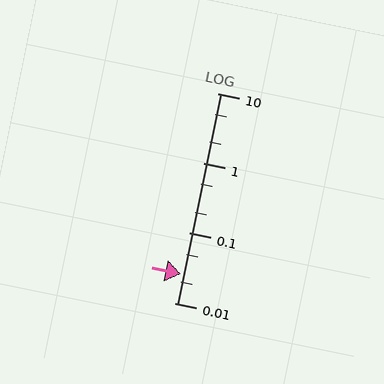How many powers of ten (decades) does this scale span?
The scale spans 3 decades, from 0.01 to 10.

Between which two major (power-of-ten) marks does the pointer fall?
The pointer is between 0.01 and 0.1.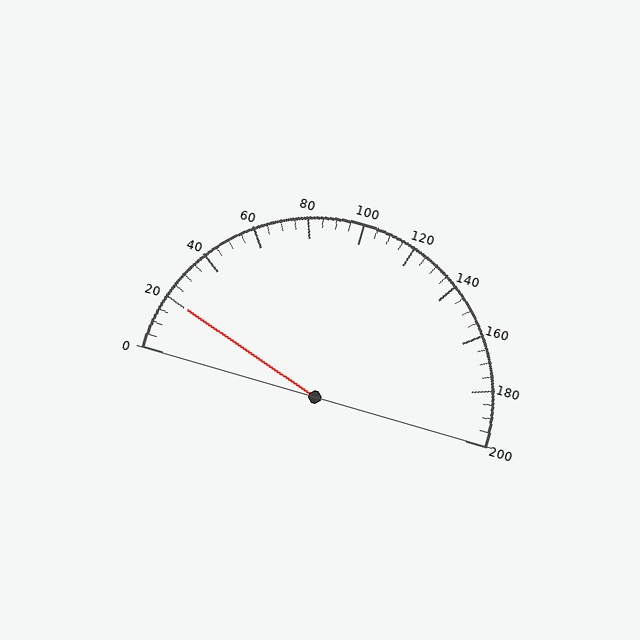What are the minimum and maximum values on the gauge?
The gauge ranges from 0 to 200.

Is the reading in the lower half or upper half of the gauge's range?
The reading is in the lower half of the range (0 to 200).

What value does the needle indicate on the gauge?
The needle indicates approximately 20.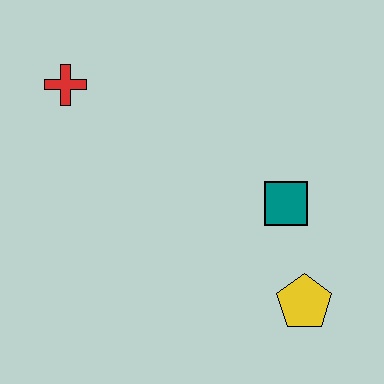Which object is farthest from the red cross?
The yellow pentagon is farthest from the red cross.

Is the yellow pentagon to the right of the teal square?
Yes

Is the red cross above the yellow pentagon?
Yes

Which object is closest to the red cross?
The teal square is closest to the red cross.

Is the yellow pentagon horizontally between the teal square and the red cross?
No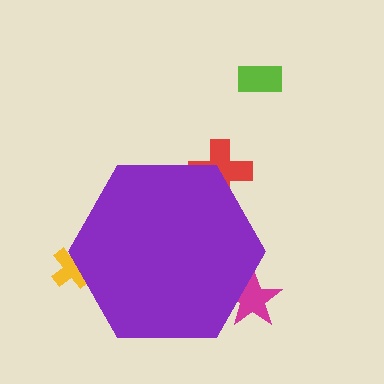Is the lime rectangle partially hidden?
No, the lime rectangle is fully visible.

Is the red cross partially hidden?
Yes, the red cross is partially hidden behind the purple hexagon.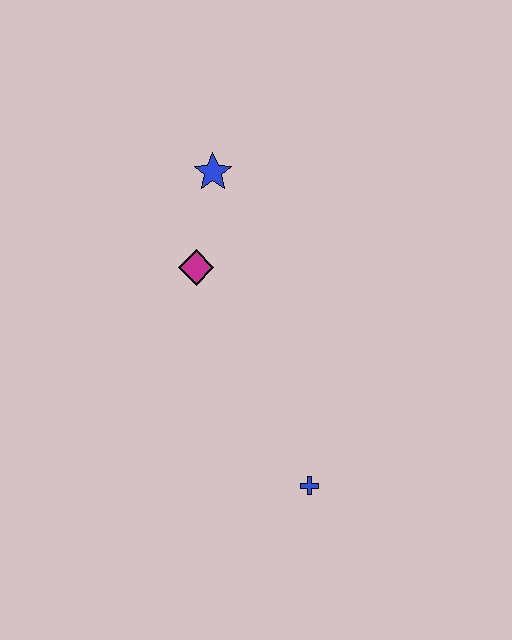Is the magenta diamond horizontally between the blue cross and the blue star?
No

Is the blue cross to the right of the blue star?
Yes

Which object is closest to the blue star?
The magenta diamond is closest to the blue star.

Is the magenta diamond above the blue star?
No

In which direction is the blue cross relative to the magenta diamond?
The blue cross is below the magenta diamond.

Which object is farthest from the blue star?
The blue cross is farthest from the blue star.